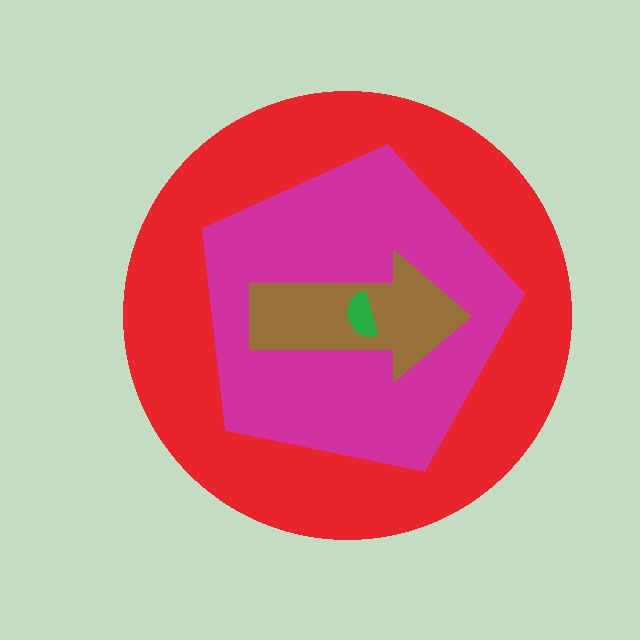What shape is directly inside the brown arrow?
The green semicircle.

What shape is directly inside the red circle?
The magenta pentagon.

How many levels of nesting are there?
4.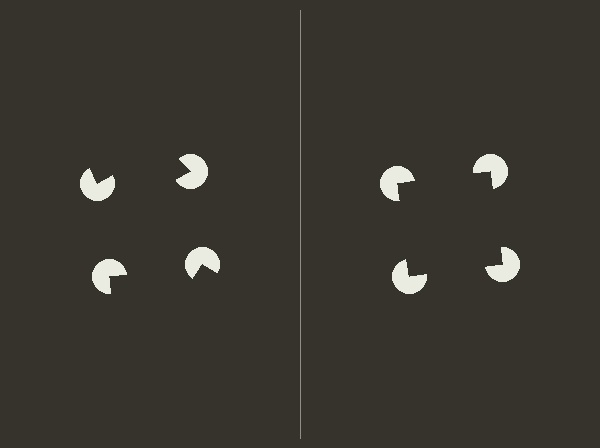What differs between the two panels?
The pac-man discs are positioned identically on both sides; only the wedge orientations differ. On the right they align to a square; on the left they are misaligned.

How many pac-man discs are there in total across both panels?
8 — 4 on each side.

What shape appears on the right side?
An illusory square.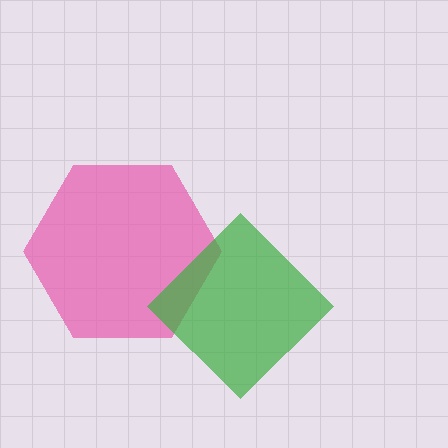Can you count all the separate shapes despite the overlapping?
Yes, there are 2 separate shapes.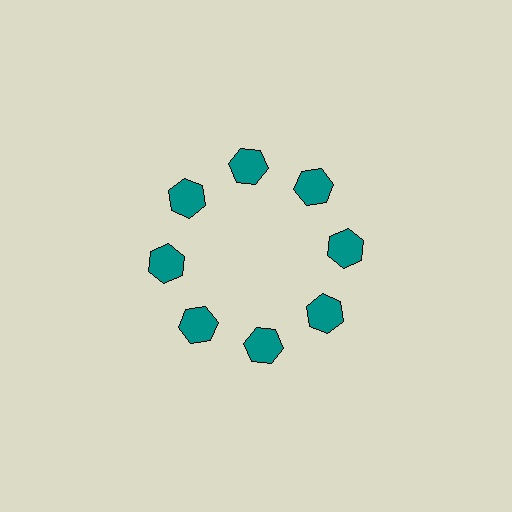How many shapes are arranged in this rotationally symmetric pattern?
There are 8 shapes, arranged in 8 groups of 1.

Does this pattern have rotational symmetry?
Yes, this pattern has 8-fold rotational symmetry. It looks the same after rotating 45 degrees around the center.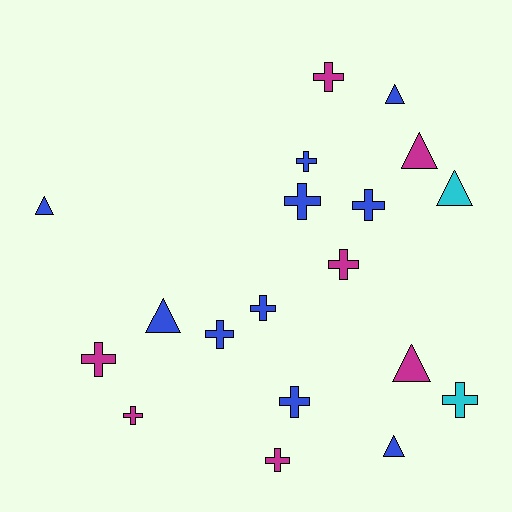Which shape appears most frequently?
Cross, with 12 objects.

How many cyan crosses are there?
There is 1 cyan cross.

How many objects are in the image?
There are 19 objects.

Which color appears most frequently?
Blue, with 10 objects.